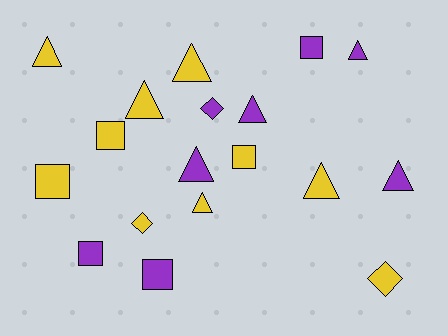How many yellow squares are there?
There are 3 yellow squares.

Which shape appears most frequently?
Triangle, with 9 objects.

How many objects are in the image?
There are 18 objects.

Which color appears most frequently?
Yellow, with 10 objects.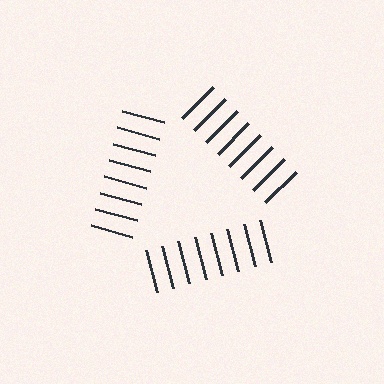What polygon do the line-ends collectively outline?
An illusory triangle — the line segments terminate on its edges but no continuous stroke is drawn.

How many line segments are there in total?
24 — 8 along each of the 3 edges.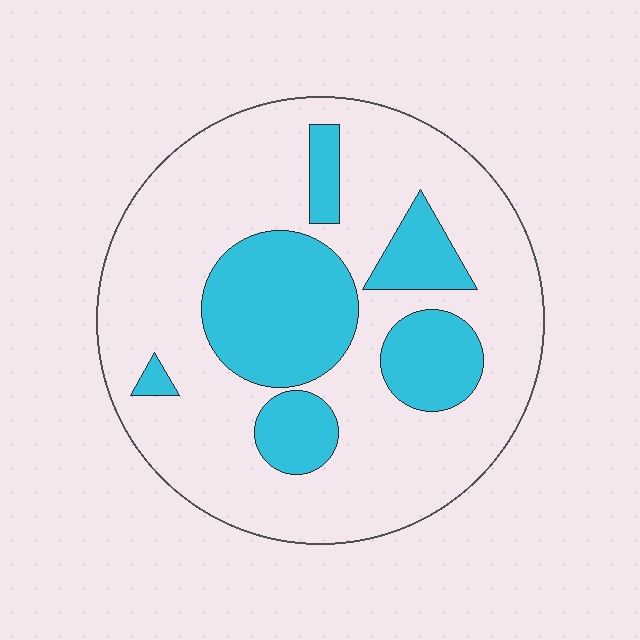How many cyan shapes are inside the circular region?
6.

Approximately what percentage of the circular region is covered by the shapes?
Approximately 30%.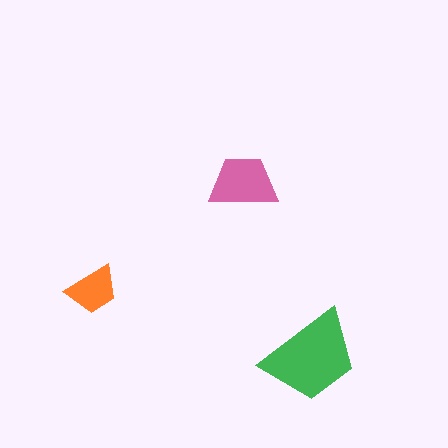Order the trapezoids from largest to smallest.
the green one, the pink one, the orange one.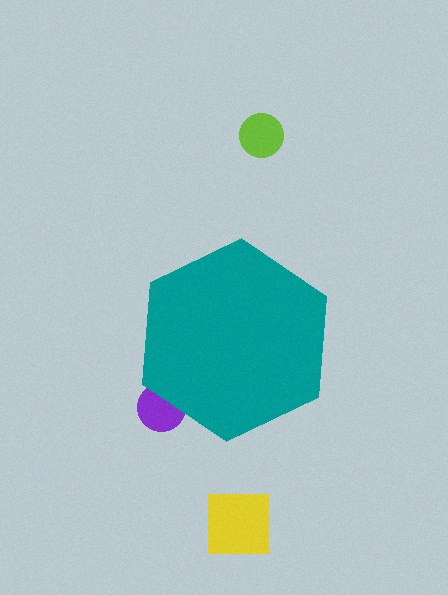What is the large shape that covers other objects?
A teal hexagon.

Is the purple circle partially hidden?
Yes, the purple circle is partially hidden behind the teal hexagon.